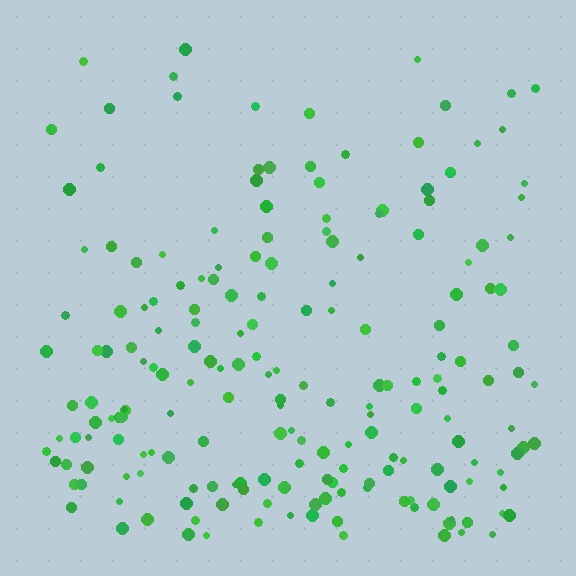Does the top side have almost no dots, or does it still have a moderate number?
Still a moderate number, just noticeably fewer than the bottom.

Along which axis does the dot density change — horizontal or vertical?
Vertical.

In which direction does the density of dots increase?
From top to bottom, with the bottom side densest.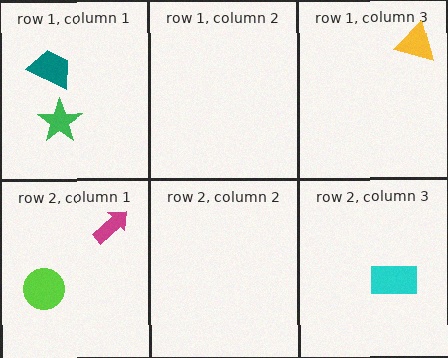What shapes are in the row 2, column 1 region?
The lime circle, the magenta arrow.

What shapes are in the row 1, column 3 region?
The yellow triangle.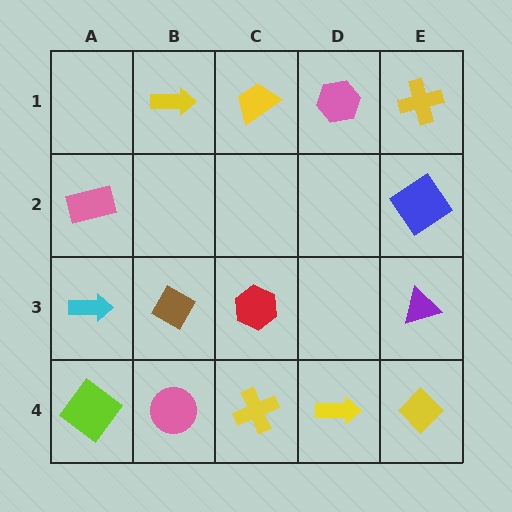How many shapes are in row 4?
5 shapes.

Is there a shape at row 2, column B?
No, that cell is empty.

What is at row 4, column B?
A pink circle.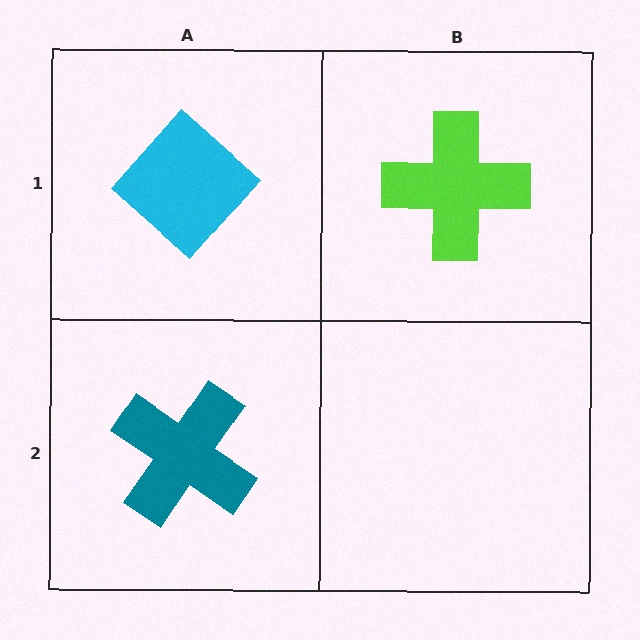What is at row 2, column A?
A teal cross.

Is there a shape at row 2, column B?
No, that cell is empty.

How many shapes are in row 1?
2 shapes.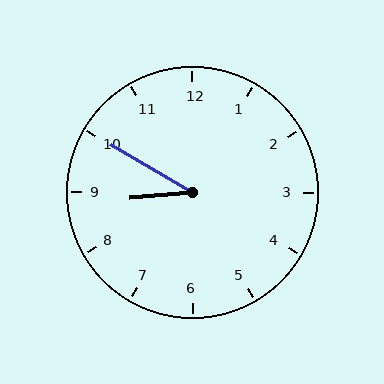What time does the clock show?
8:50.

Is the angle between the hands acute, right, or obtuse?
It is acute.